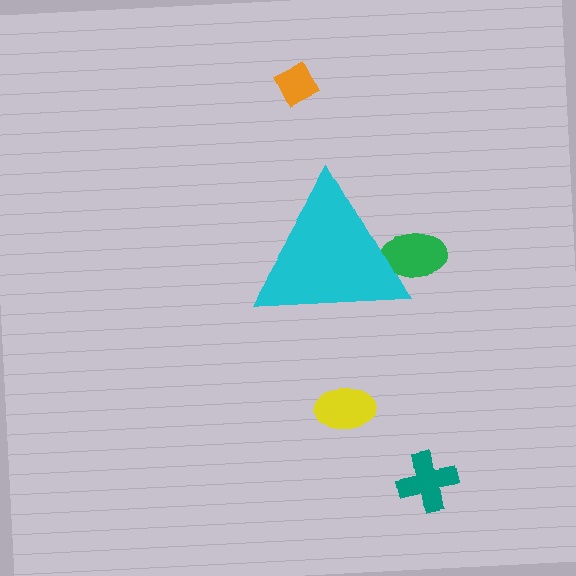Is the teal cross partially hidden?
No, the teal cross is fully visible.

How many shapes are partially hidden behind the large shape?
1 shape is partially hidden.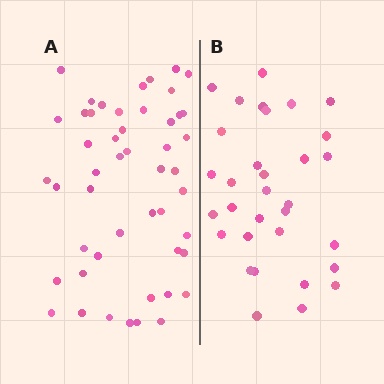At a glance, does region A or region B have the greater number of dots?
Region A (the left region) has more dots.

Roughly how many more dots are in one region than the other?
Region A has approximately 15 more dots than region B.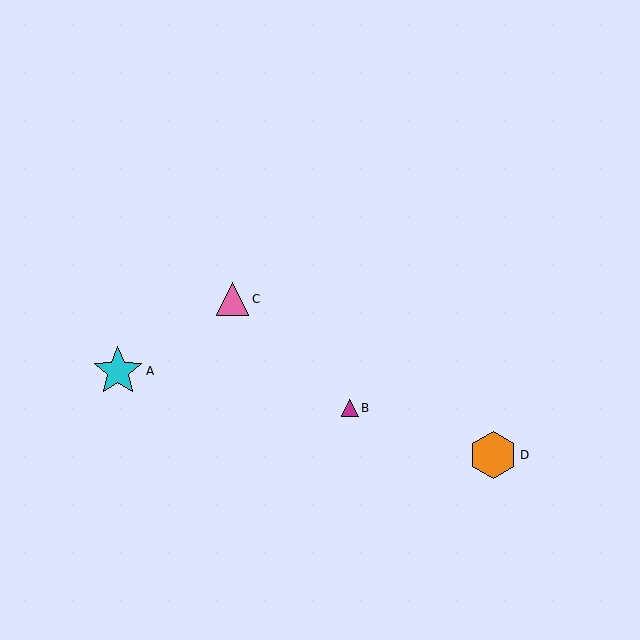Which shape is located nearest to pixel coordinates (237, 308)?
The pink triangle (labeled C) at (232, 299) is nearest to that location.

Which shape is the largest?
The cyan star (labeled A) is the largest.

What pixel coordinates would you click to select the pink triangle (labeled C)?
Click at (232, 299) to select the pink triangle C.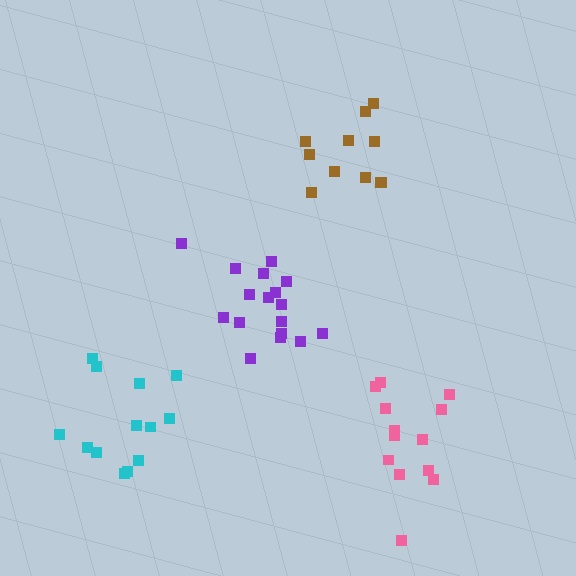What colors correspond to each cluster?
The clusters are colored: pink, brown, cyan, purple.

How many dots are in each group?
Group 1: 13 dots, Group 2: 11 dots, Group 3: 13 dots, Group 4: 17 dots (54 total).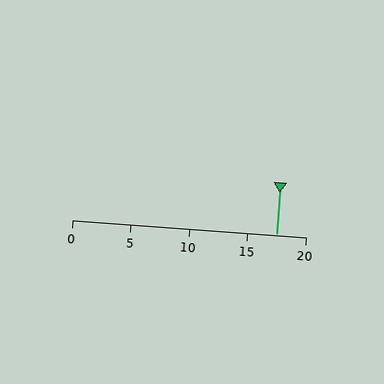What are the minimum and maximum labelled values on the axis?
The axis runs from 0 to 20.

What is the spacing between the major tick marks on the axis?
The major ticks are spaced 5 apart.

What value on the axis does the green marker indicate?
The marker indicates approximately 17.5.